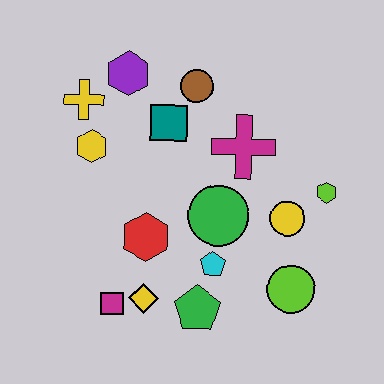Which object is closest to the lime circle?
The yellow circle is closest to the lime circle.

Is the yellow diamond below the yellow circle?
Yes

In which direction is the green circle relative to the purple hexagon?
The green circle is below the purple hexagon.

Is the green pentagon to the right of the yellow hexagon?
Yes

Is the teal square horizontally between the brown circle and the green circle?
No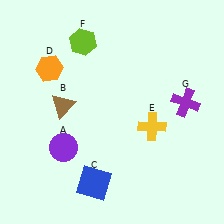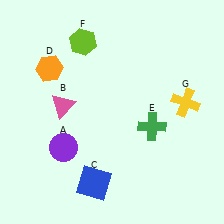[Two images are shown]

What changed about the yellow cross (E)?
In Image 1, E is yellow. In Image 2, it changed to green.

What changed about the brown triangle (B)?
In Image 1, B is brown. In Image 2, it changed to pink.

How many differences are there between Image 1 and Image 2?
There are 3 differences between the two images.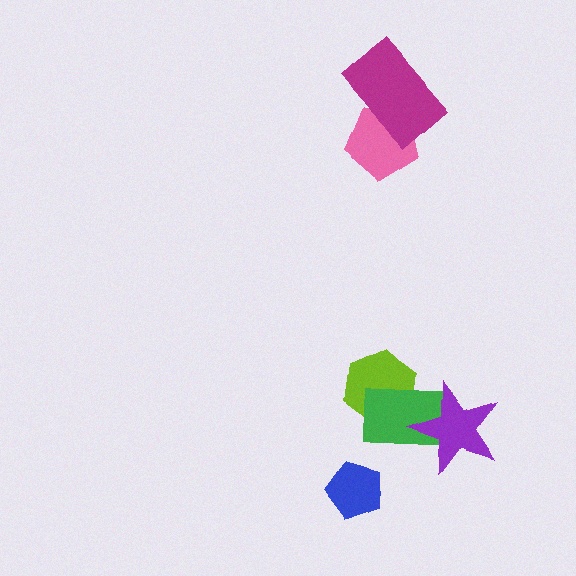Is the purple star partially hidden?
No, no other shape covers it.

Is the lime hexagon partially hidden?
Yes, it is partially covered by another shape.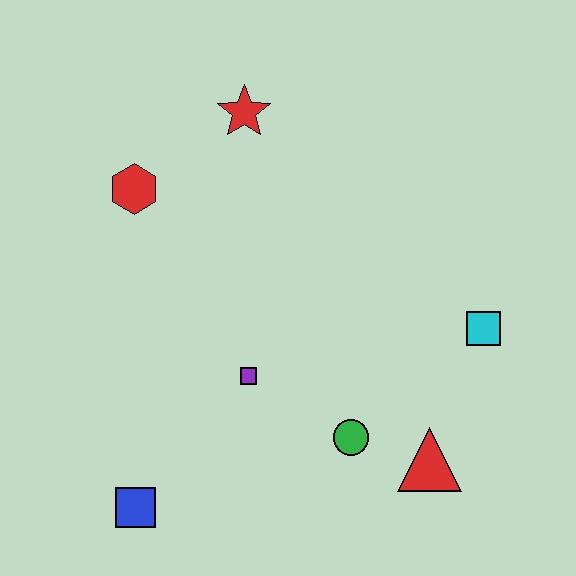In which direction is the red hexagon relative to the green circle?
The red hexagon is above the green circle.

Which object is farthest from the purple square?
The red star is farthest from the purple square.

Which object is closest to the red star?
The red hexagon is closest to the red star.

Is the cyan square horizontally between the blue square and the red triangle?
No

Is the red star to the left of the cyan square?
Yes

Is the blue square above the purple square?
No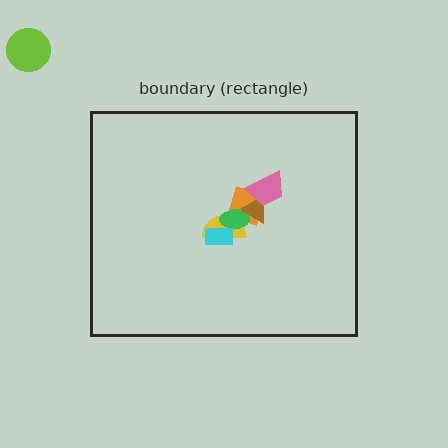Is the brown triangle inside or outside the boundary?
Inside.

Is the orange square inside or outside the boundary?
Inside.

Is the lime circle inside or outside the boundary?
Outside.